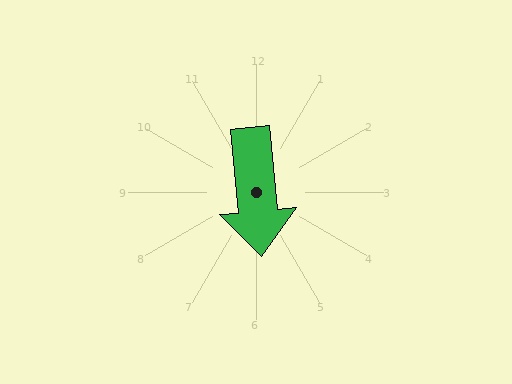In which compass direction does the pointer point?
South.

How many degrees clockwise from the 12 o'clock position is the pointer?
Approximately 175 degrees.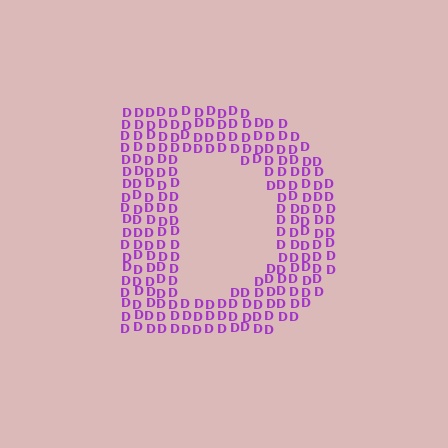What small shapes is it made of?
It is made of small letter D's.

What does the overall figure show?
The overall figure shows the letter D.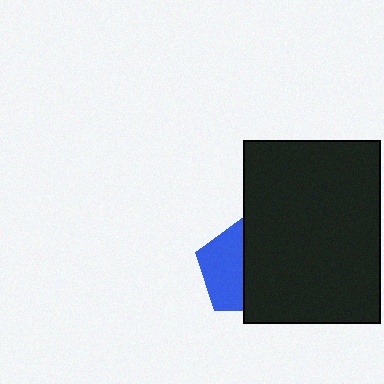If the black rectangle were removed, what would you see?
You would see the complete blue pentagon.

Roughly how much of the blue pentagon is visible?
About half of it is visible (roughly 48%).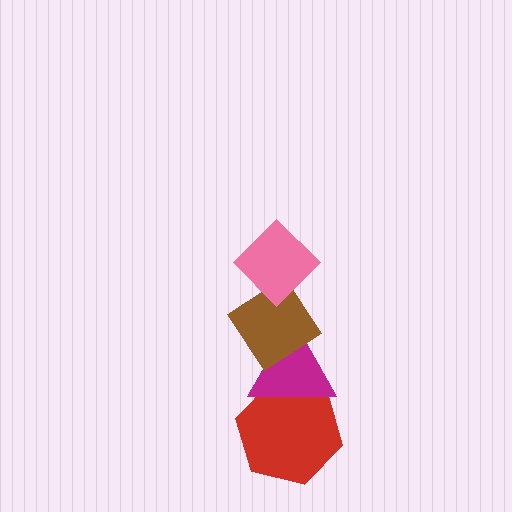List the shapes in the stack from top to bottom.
From top to bottom: the pink diamond, the brown diamond, the magenta triangle, the red hexagon.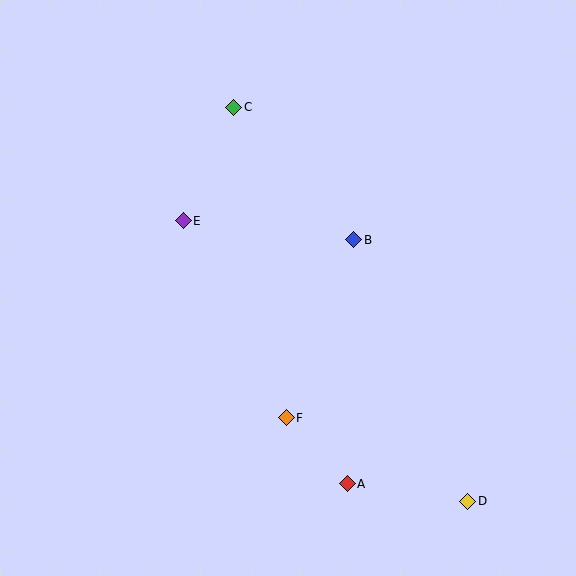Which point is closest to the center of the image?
Point B at (354, 240) is closest to the center.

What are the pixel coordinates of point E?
Point E is at (183, 221).